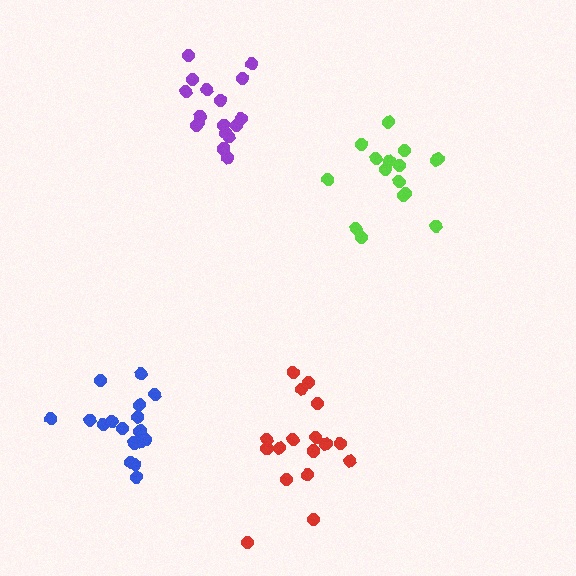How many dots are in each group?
Group 1: 17 dots, Group 2: 17 dots, Group 3: 16 dots, Group 4: 17 dots (67 total).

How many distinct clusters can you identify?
There are 4 distinct clusters.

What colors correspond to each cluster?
The clusters are colored: blue, purple, lime, red.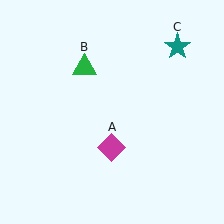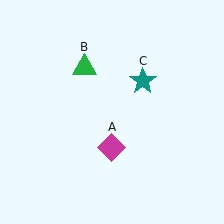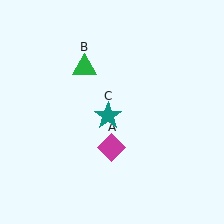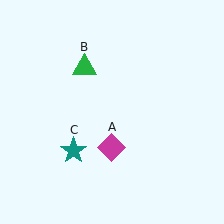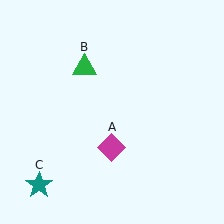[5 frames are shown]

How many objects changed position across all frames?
1 object changed position: teal star (object C).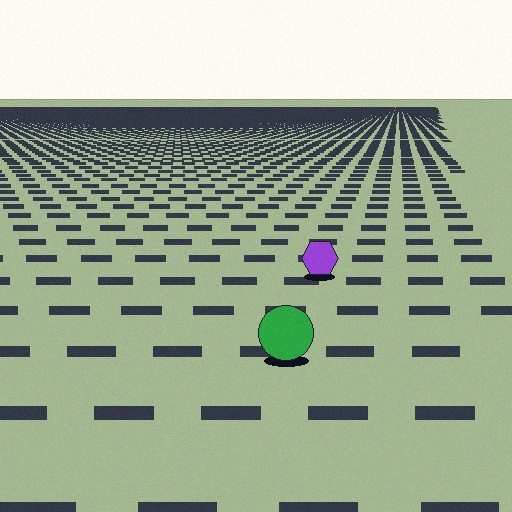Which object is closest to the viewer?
The green circle is closest. The texture marks near it are larger and more spread out.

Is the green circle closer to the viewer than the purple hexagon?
Yes. The green circle is closer — you can tell from the texture gradient: the ground texture is coarser near it.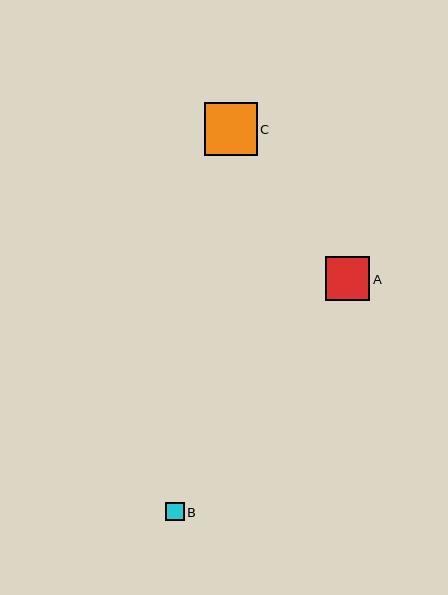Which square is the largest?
Square C is the largest with a size of approximately 53 pixels.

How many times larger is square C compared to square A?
Square C is approximately 1.2 times the size of square A.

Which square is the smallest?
Square B is the smallest with a size of approximately 18 pixels.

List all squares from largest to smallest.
From largest to smallest: C, A, B.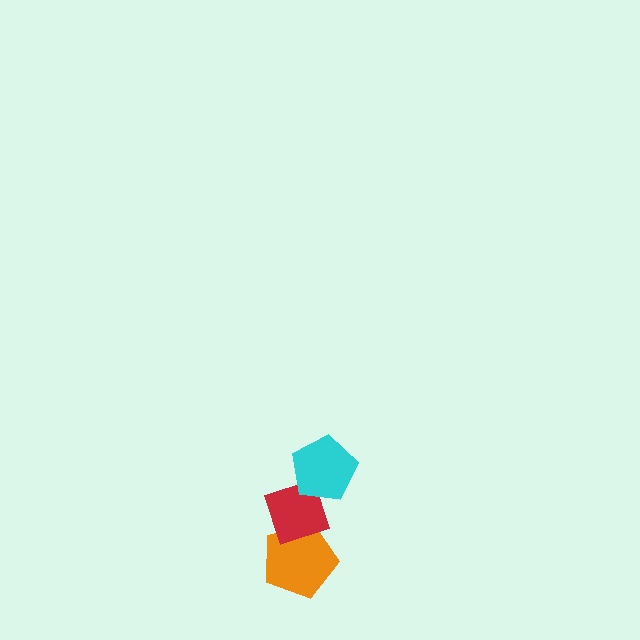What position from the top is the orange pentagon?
The orange pentagon is 3rd from the top.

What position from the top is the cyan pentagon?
The cyan pentagon is 1st from the top.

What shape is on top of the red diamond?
The cyan pentagon is on top of the red diamond.